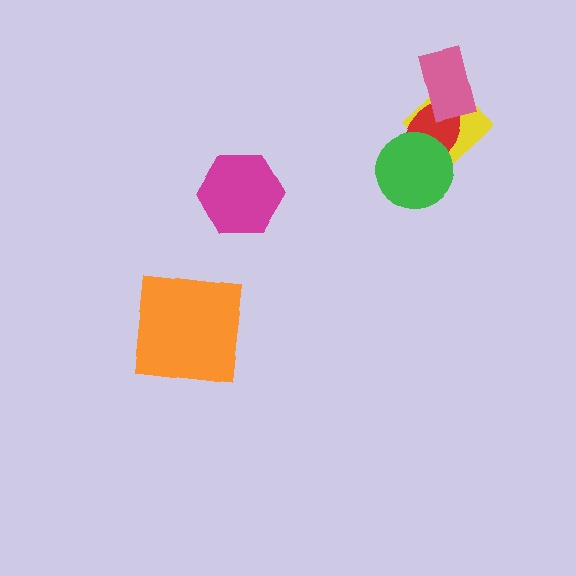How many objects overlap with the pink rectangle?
2 objects overlap with the pink rectangle.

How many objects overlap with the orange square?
0 objects overlap with the orange square.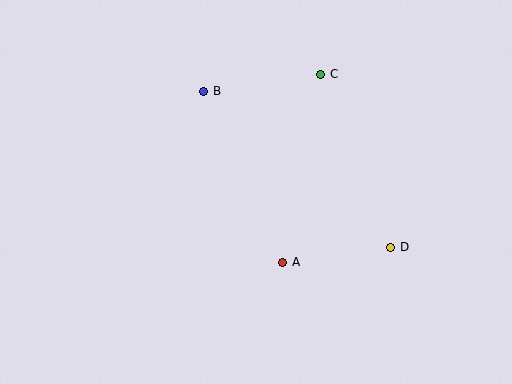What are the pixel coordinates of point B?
Point B is at (204, 91).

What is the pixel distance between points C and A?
The distance between C and A is 192 pixels.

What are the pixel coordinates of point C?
Point C is at (321, 74).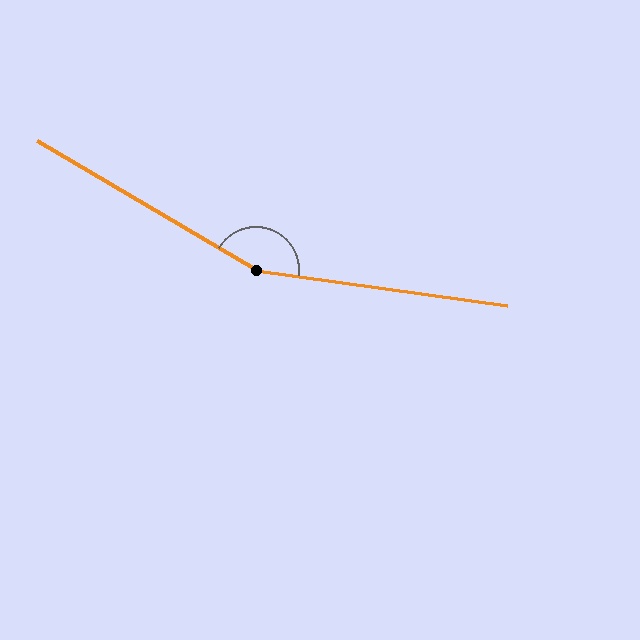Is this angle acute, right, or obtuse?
It is obtuse.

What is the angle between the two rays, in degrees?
Approximately 158 degrees.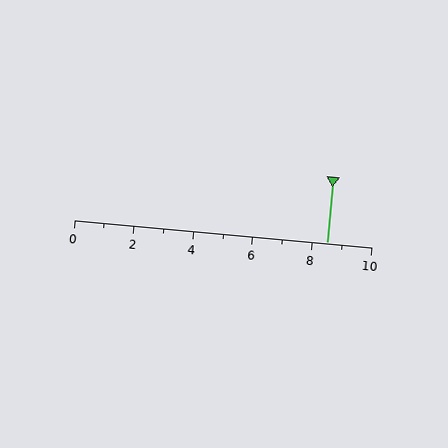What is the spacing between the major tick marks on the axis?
The major ticks are spaced 2 apart.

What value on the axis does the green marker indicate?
The marker indicates approximately 8.5.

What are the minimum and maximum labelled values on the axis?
The axis runs from 0 to 10.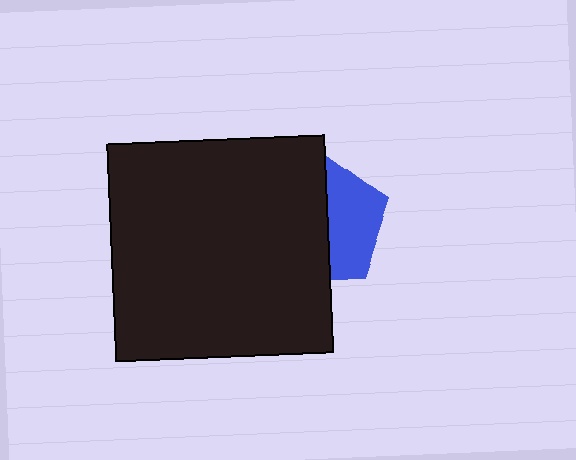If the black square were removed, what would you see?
You would see the complete blue pentagon.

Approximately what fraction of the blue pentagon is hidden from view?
Roughly 58% of the blue pentagon is hidden behind the black square.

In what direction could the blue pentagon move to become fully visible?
The blue pentagon could move right. That would shift it out from behind the black square entirely.